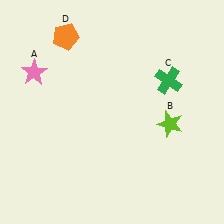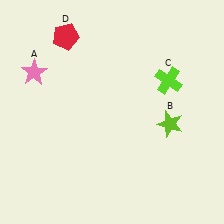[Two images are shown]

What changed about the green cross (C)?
In Image 1, C is green. In Image 2, it changed to lime.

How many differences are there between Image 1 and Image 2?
There are 2 differences between the two images.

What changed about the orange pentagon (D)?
In Image 1, D is orange. In Image 2, it changed to red.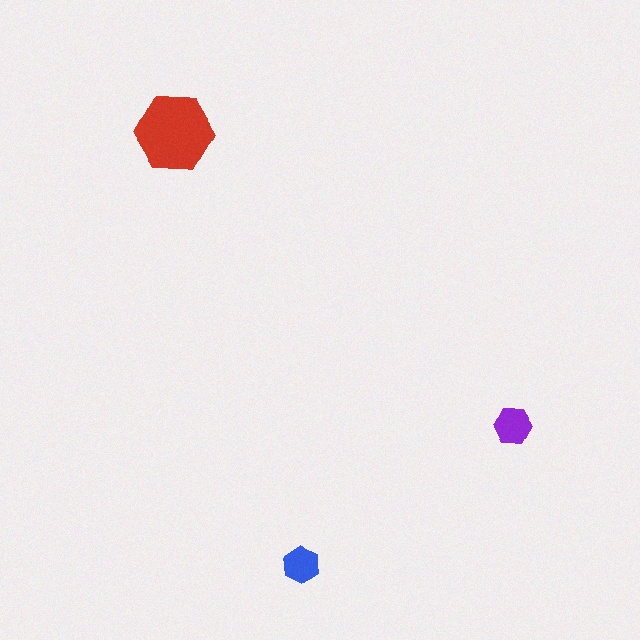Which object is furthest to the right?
The purple hexagon is rightmost.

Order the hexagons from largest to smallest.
the red one, the purple one, the blue one.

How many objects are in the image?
There are 3 objects in the image.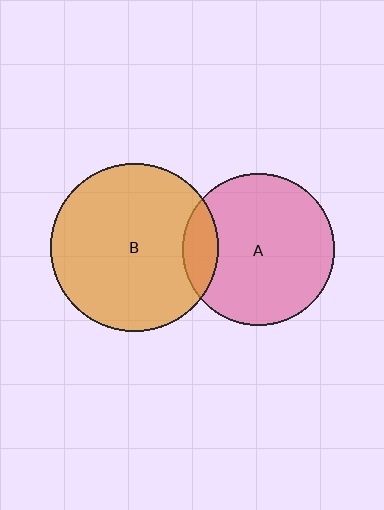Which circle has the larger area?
Circle B (orange).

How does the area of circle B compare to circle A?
Approximately 1.2 times.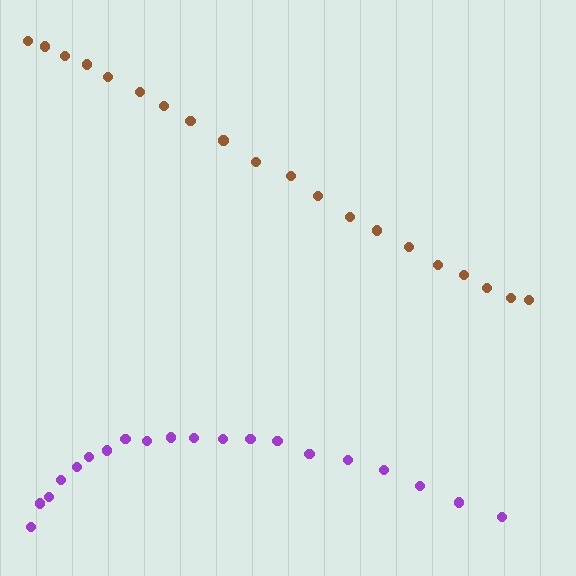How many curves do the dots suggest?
There are 2 distinct paths.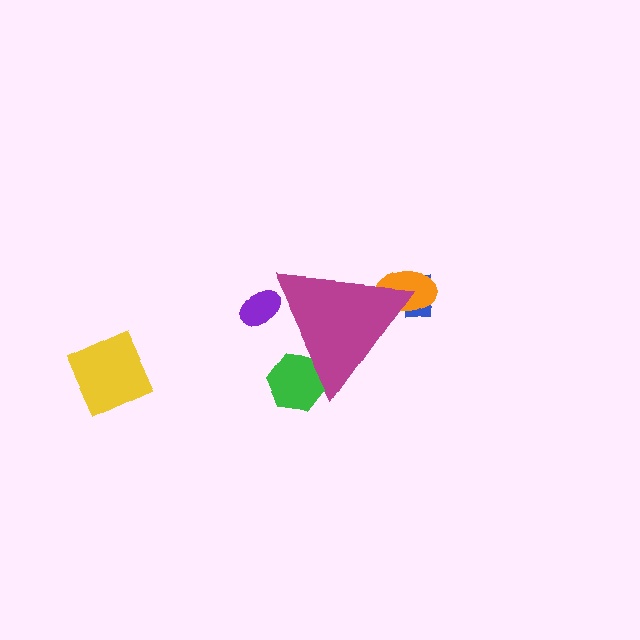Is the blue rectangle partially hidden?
Yes, the blue rectangle is partially hidden behind the magenta triangle.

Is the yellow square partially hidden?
No, the yellow square is fully visible.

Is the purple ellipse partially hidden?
Yes, the purple ellipse is partially hidden behind the magenta triangle.